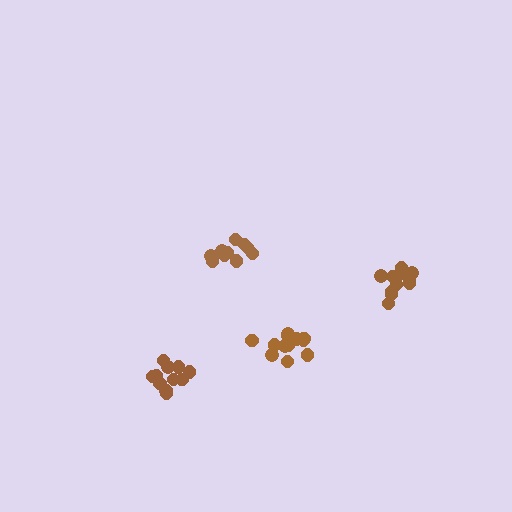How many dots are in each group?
Group 1: 11 dots, Group 2: 10 dots, Group 3: 12 dots, Group 4: 13 dots (46 total).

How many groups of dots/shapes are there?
There are 4 groups.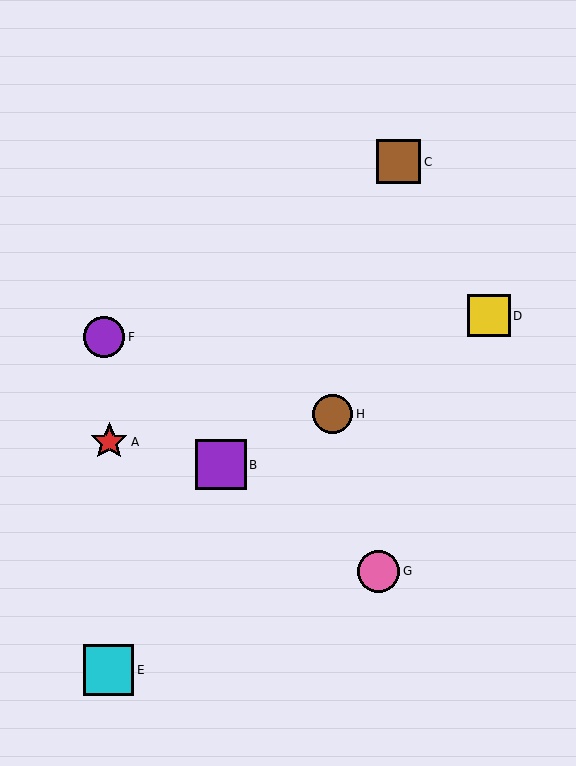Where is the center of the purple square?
The center of the purple square is at (221, 465).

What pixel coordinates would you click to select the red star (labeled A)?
Click at (109, 442) to select the red star A.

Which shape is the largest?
The cyan square (labeled E) is the largest.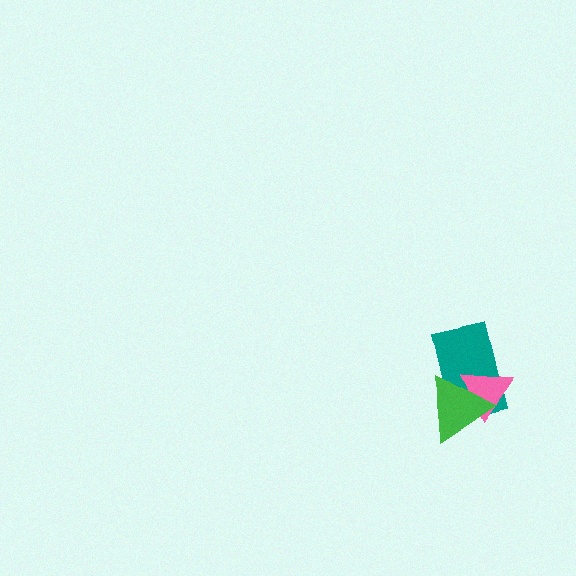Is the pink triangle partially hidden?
Yes, it is partially covered by another shape.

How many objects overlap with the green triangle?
2 objects overlap with the green triangle.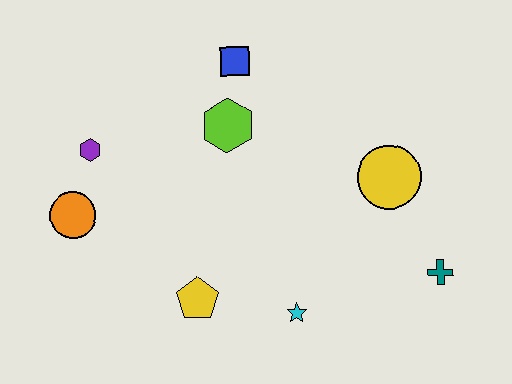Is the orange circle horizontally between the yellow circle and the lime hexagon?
No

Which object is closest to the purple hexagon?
The orange circle is closest to the purple hexagon.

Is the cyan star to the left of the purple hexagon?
No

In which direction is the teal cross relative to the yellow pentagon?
The teal cross is to the right of the yellow pentagon.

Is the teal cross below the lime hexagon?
Yes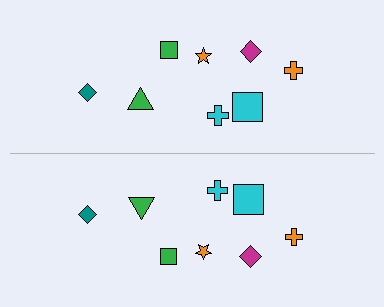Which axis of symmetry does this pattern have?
The pattern has a horizontal axis of symmetry running through the center of the image.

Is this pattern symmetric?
Yes, this pattern has bilateral (reflection) symmetry.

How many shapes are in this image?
There are 16 shapes in this image.